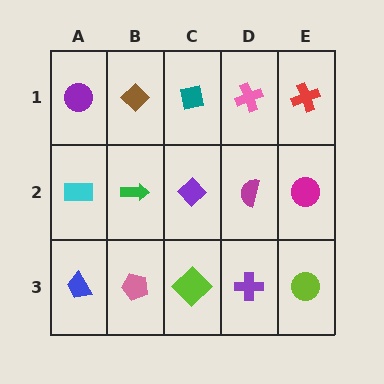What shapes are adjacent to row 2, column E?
A red cross (row 1, column E), a lime circle (row 3, column E), a magenta semicircle (row 2, column D).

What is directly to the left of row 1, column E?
A pink cross.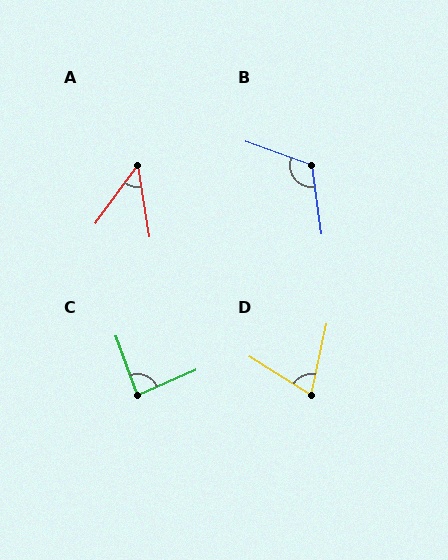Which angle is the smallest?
A, at approximately 45 degrees.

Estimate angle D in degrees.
Approximately 70 degrees.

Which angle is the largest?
B, at approximately 118 degrees.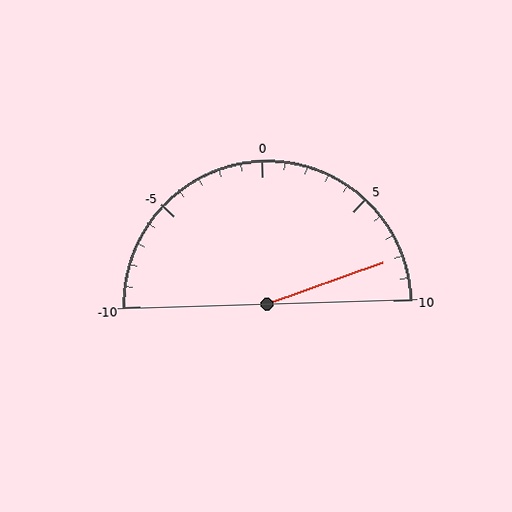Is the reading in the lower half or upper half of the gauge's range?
The reading is in the upper half of the range (-10 to 10).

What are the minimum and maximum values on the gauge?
The gauge ranges from -10 to 10.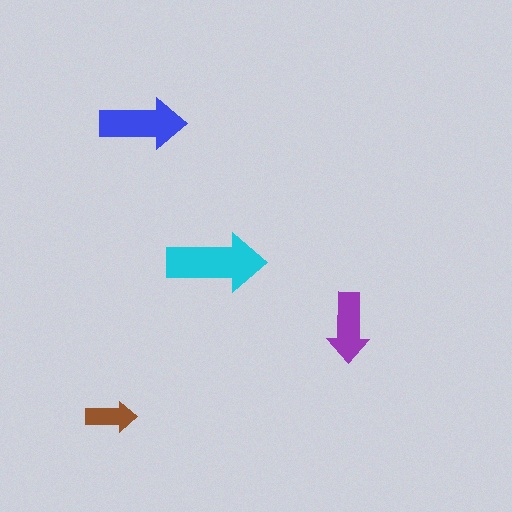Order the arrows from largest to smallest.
the cyan one, the blue one, the purple one, the brown one.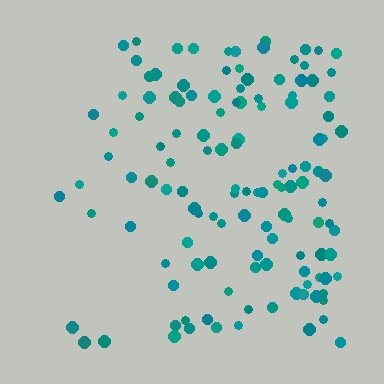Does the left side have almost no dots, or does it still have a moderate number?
Still a moderate number, just noticeably fewer than the right.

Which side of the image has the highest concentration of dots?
The right.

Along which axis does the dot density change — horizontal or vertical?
Horizontal.